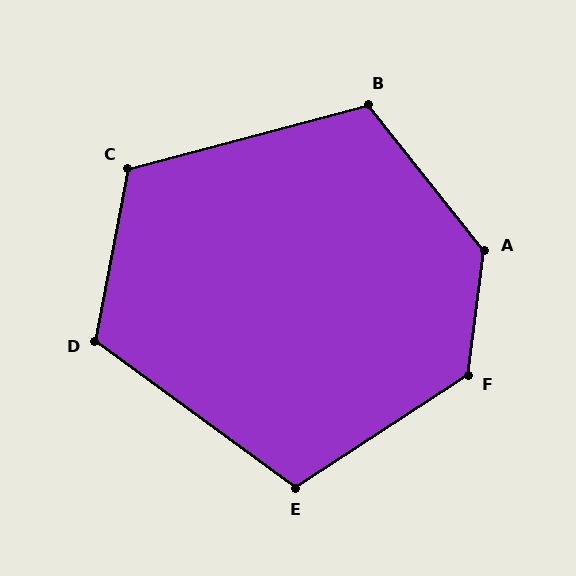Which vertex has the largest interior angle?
A, at approximately 134 degrees.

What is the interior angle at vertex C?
Approximately 115 degrees (obtuse).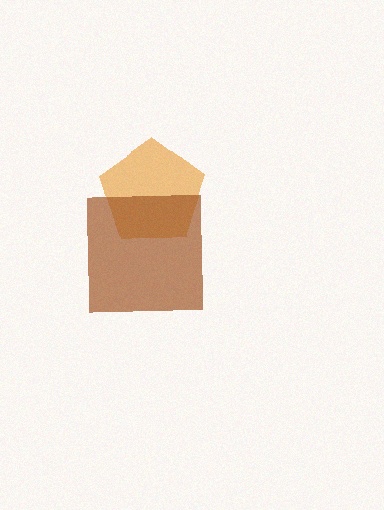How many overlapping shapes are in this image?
There are 2 overlapping shapes in the image.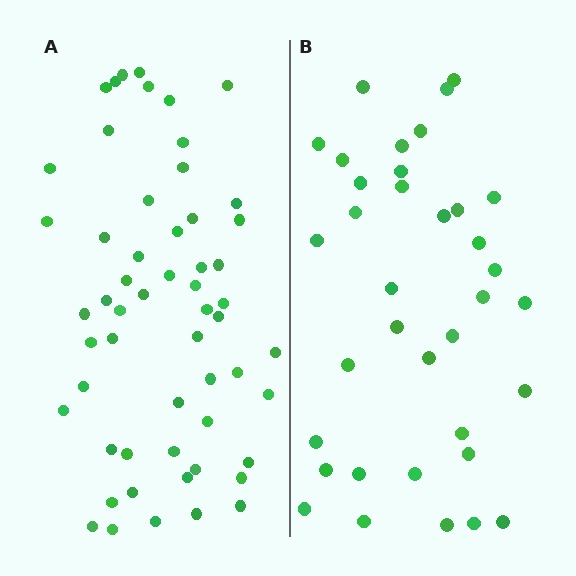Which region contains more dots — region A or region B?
Region A (the left region) has more dots.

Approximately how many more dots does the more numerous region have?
Region A has approximately 20 more dots than region B.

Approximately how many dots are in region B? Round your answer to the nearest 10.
About 40 dots. (The exact count is 36, which rounds to 40.)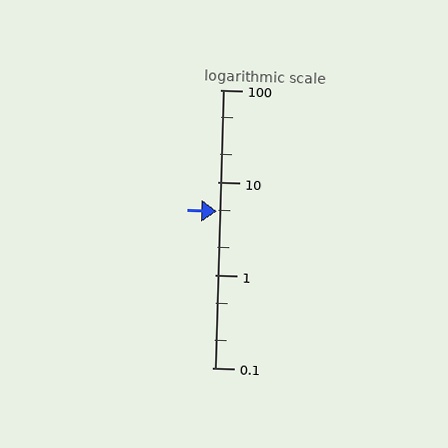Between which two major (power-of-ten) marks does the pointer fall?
The pointer is between 1 and 10.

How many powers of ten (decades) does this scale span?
The scale spans 3 decades, from 0.1 to 100.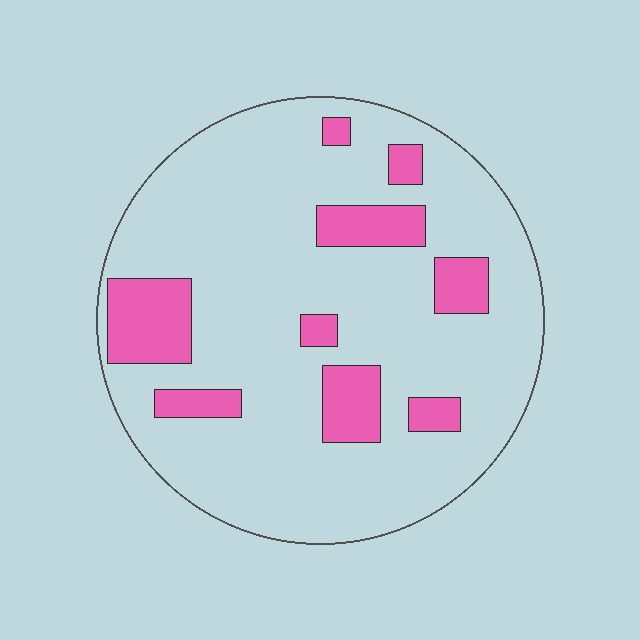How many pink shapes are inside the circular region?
9.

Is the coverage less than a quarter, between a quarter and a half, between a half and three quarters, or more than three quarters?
Less than a quarter.